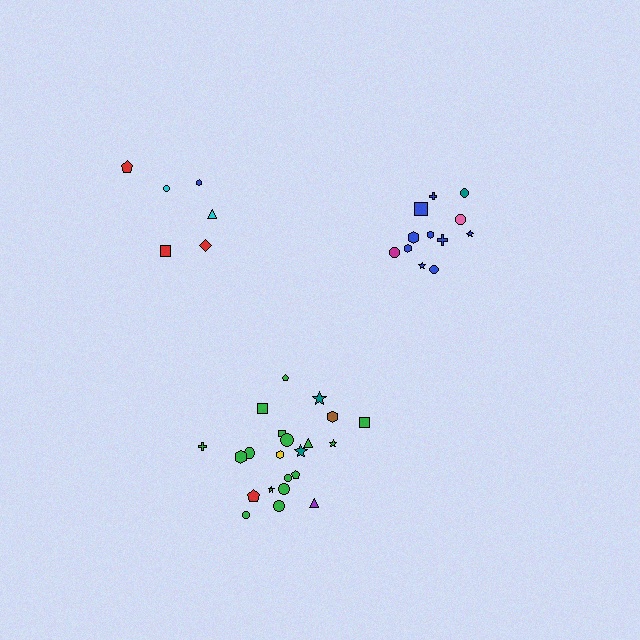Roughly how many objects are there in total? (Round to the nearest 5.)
Roughly 40 objects in total.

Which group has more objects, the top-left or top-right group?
The top-right group.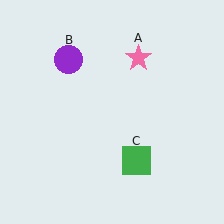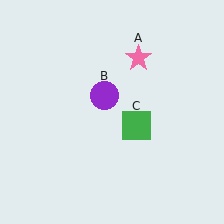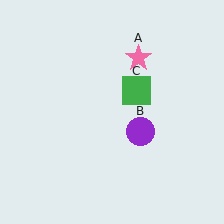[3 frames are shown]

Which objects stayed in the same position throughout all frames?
Pink star (object A) remained stationary.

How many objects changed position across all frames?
2 objects changed position: purple circle (object B), green square (object C).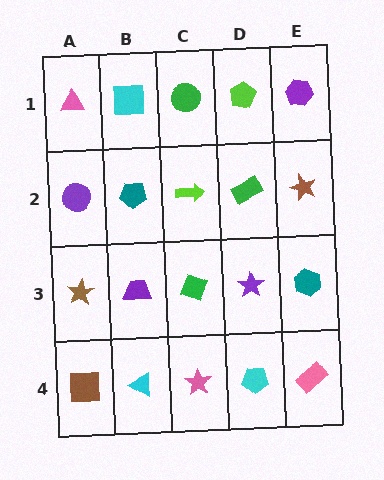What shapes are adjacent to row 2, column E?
A purple hexagon (row 1, column E), a teal hexagon (row 3, column E), a green rectangle (row 2, column D).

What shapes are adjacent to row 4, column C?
A green diamond (row 3, column C), a cyan triangle (row 4, column B), a cyan pentagon (row 4, column D).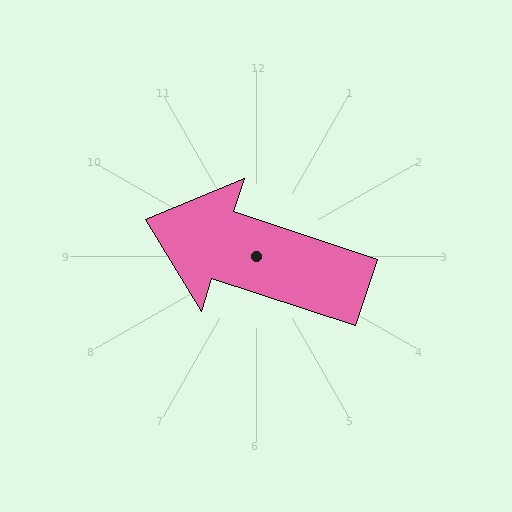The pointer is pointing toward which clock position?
Roughly 10 o'clock.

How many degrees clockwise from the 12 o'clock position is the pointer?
Approximately 288 degrees.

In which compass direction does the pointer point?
West.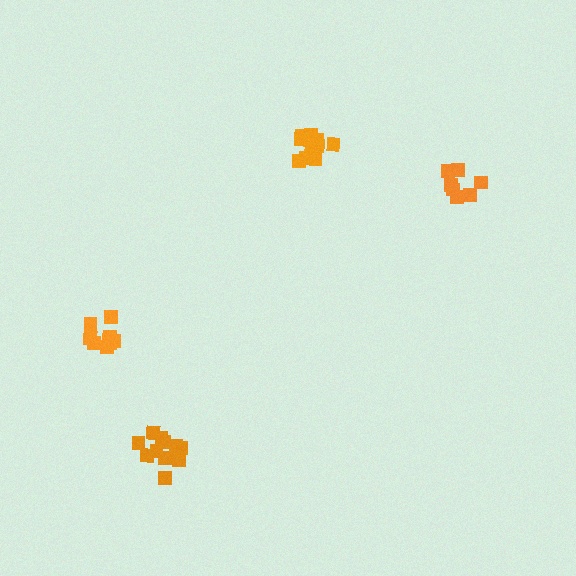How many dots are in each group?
Group 1: 8 dots, Group 2: 12 dots, Group 3: 11 dots, Group 4: 7 dots (38 total).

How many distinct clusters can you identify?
There are 4 distinct clusters.